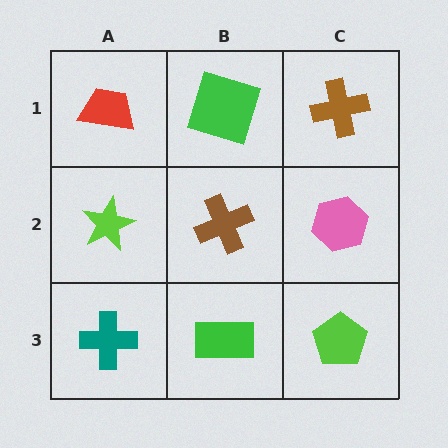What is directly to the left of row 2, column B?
A lime star.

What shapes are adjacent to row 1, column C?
A pink hexagon (row 2, column C), a green square (row 1, column B).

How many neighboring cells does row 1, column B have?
3.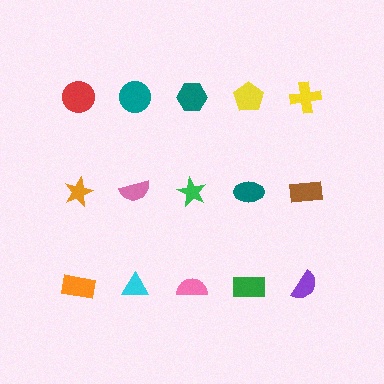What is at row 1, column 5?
A yellow cross.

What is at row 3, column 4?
A green rectangle.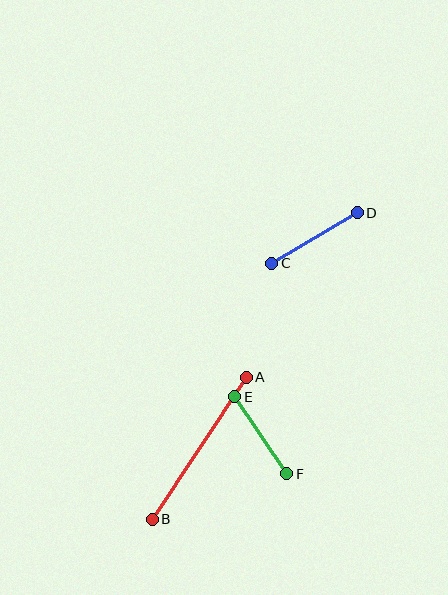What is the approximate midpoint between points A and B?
The midpoint is at approximately (199, 448) pixels.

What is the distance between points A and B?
The distance is approximately 170 pixels.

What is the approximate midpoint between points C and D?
The midpoint is at approximately (314, 238) pixels.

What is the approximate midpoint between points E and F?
The midpoint is at approximately (261, 435) pixels.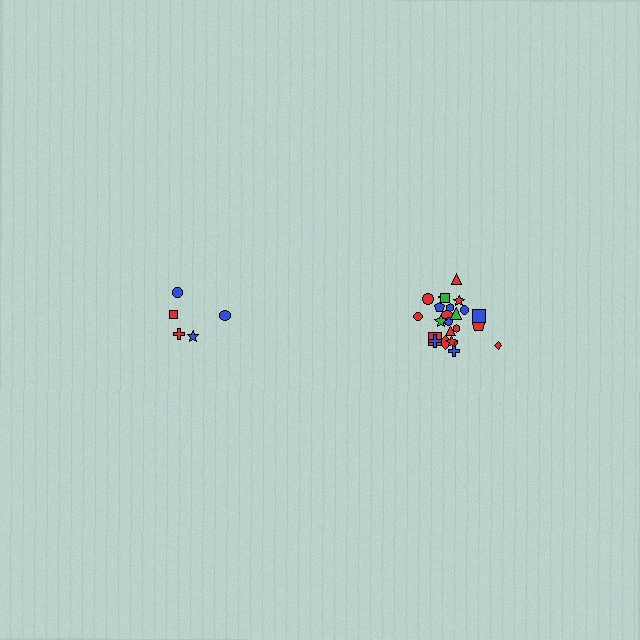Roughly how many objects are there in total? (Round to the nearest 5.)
Roughly 30 objects in total.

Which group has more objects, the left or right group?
The right group.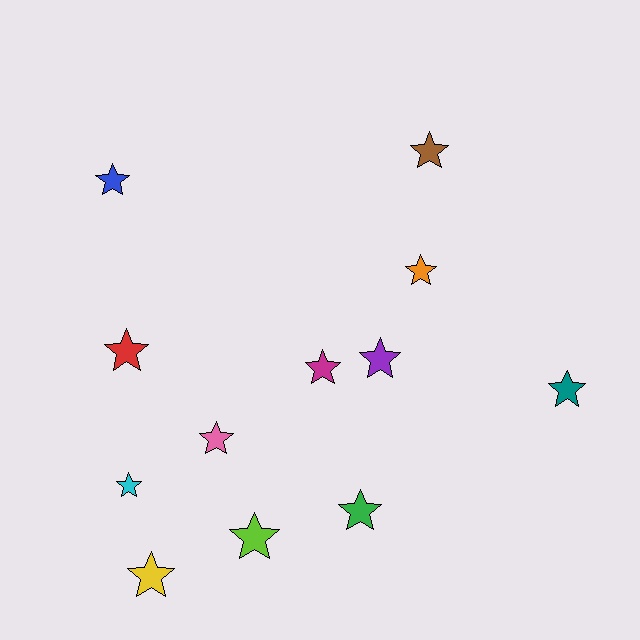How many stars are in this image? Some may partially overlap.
There are 12 stars.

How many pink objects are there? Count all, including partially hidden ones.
There is 1 pink object.